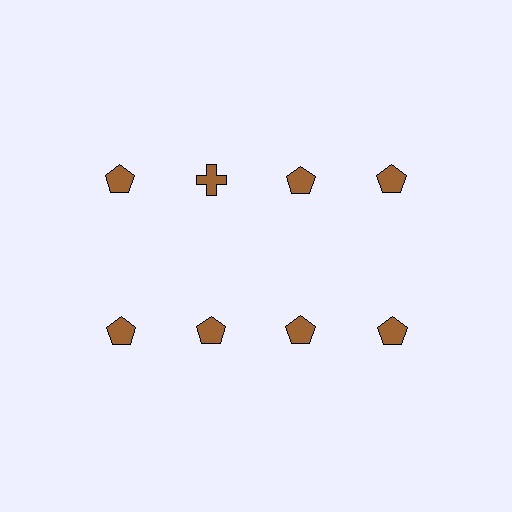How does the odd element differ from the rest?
It has a different shape: cross instead of pentagon.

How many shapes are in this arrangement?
There are 8 shapes arranged in a grid pattern.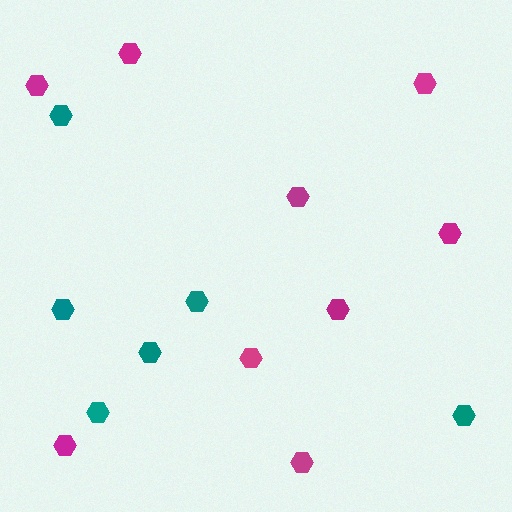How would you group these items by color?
There are 2 groups: one group of teal hexagons (6) and one group of magenta hexagons (9).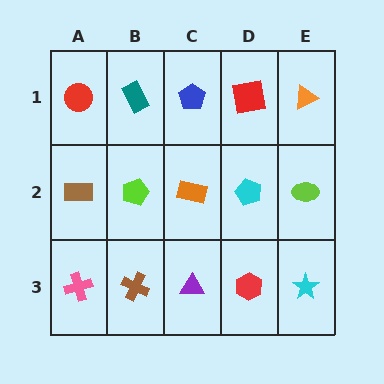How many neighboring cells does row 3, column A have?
2.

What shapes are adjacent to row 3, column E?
A lime ellipse (row 2, column E), a red hexagon (row 3, column D).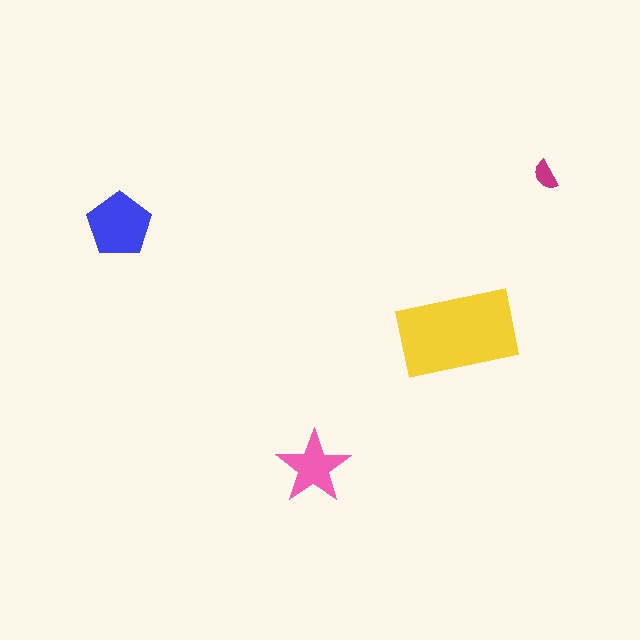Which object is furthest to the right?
The magenta semicircle is rightmost.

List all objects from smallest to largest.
The magenta semicircle, the pink star, the blue pentagon, the yellow rectangle.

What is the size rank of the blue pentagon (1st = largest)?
2nd.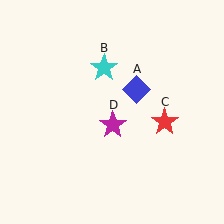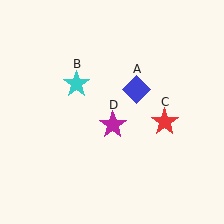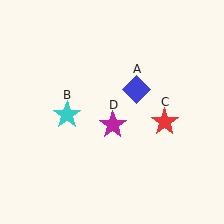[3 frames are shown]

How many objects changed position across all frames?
1 object changed position: cyan star (object B).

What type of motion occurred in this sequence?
The cyan star (object B) rotated counterclockwise around the center of the scene.